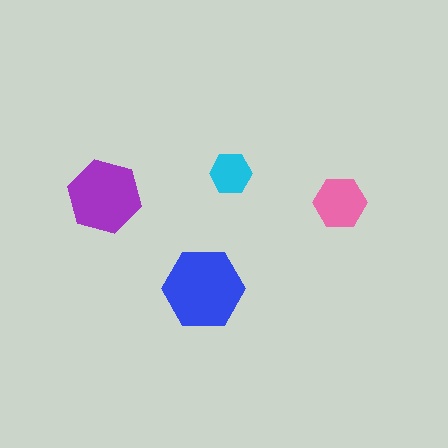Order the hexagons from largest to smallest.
the blue one, the purple one, the pink one, the cyan one.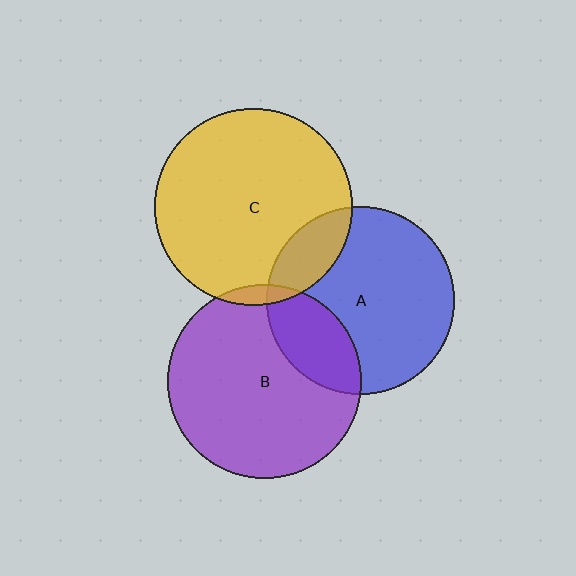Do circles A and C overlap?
Yes.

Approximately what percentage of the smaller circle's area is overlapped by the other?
Approximately 15%.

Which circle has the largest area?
Circle C (yellow).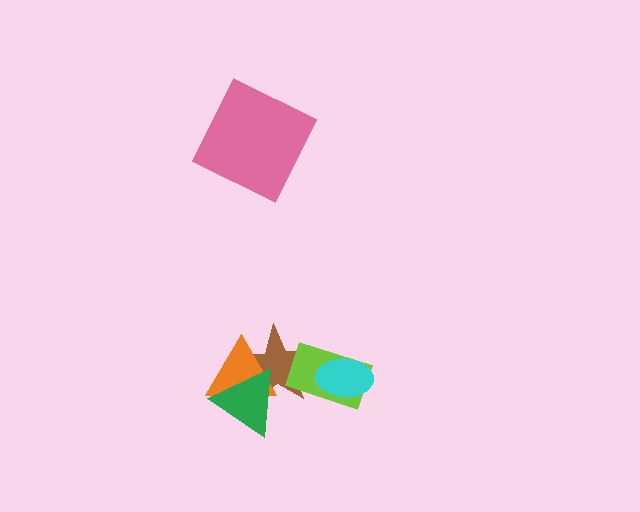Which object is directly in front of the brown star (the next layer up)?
The orange triangle is directly in front of the brown star.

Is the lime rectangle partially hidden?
Yes, it is partially covered by another shape.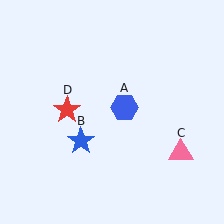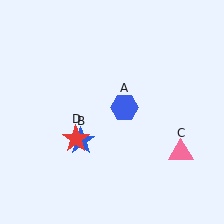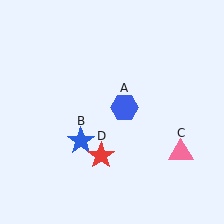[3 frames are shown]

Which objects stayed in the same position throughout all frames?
Blue hexagon (object A) and blue star (object B) and pink triangle (object C) remained stationary.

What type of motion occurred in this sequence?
The red star (object D) rotated counterclockwise around the center of the scene.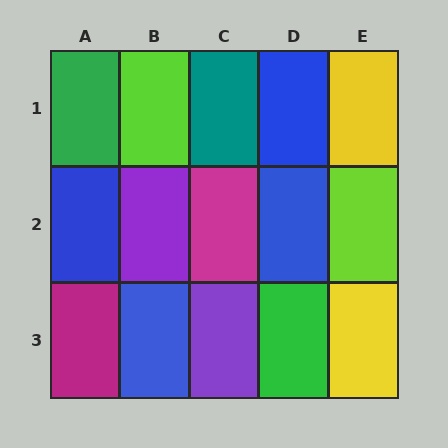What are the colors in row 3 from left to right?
Magenta, blue, purple, green, yellow.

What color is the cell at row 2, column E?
Lime.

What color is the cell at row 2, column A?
Blue.